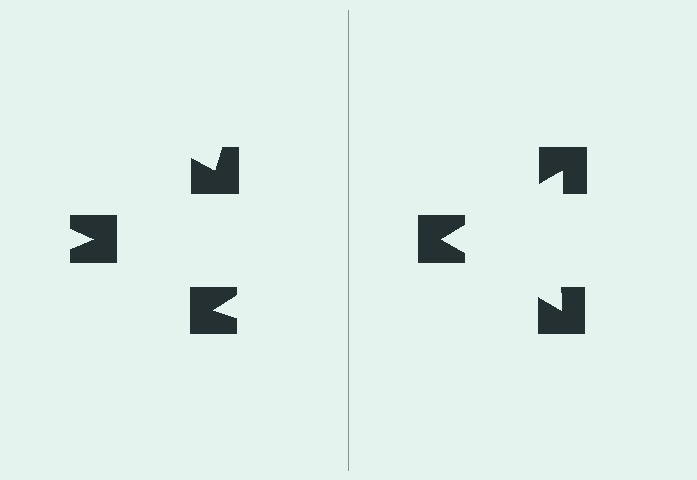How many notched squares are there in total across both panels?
6 — 3 on each side.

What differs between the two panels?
The notched squares are positioned identically on both sides; only the wedge orientations differ. On the right they align to a triangle; on the left they are misaligned.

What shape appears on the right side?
An illusory triangle.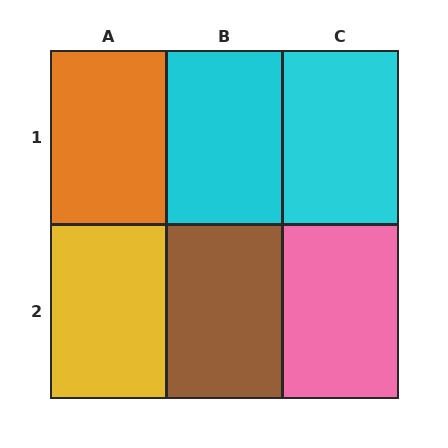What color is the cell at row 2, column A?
Yellow.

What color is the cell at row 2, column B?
Brown.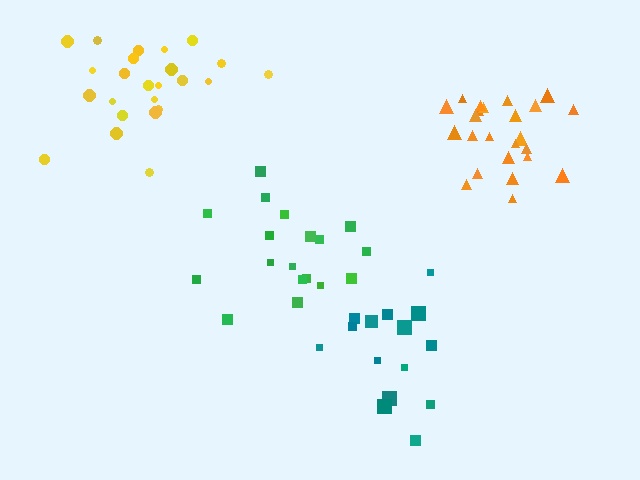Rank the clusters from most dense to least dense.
orange, green, yellow, teal.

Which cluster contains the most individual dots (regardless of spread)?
Orange (24).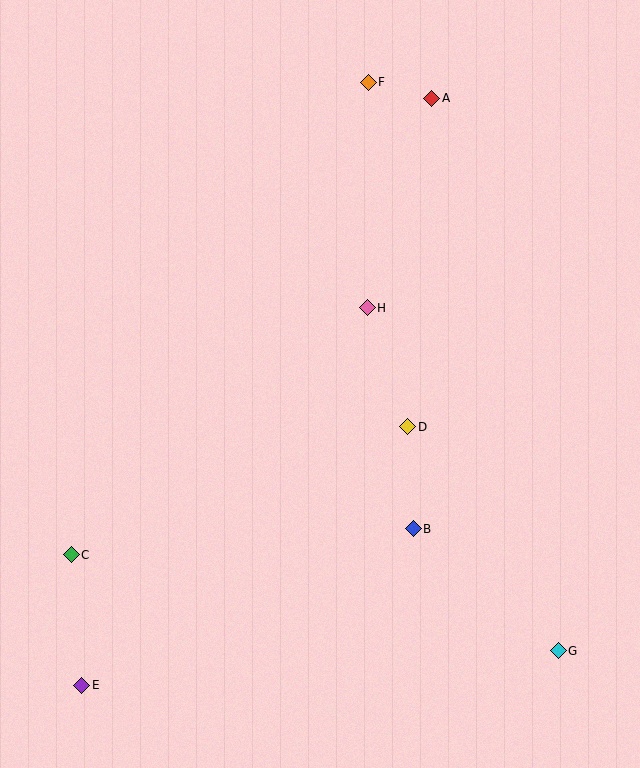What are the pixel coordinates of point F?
Point F is at (368, 82).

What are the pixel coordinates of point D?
Point D is at (408, 427).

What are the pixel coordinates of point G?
Point G is at (558, 651).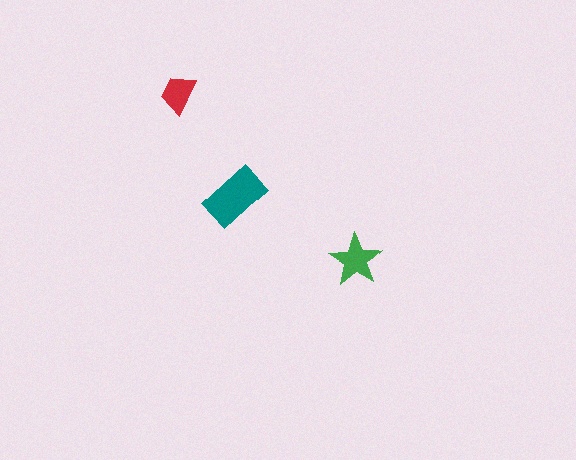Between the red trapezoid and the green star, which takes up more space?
The green star.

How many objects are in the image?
There are 3 objects in the image.